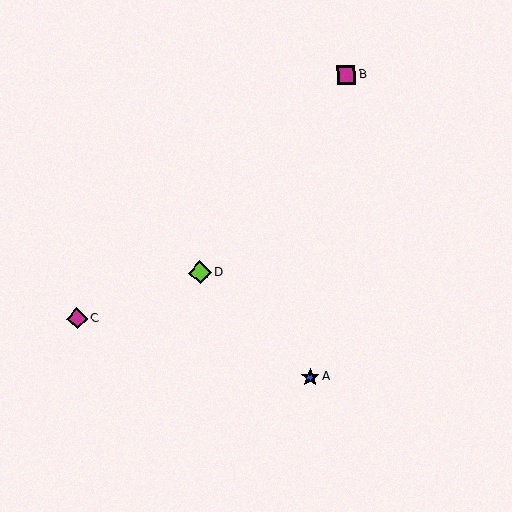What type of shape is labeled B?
Shape B is a magenta square.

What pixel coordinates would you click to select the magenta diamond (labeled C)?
Click at (77, 319) to select the magenta diamond C.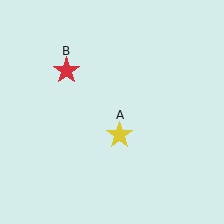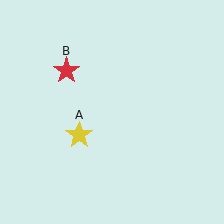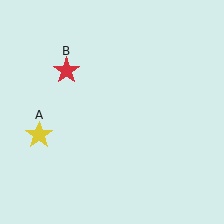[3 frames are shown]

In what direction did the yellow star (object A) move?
The yellow star (object A) moved left.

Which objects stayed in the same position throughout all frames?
Red star (object B) remained stationary.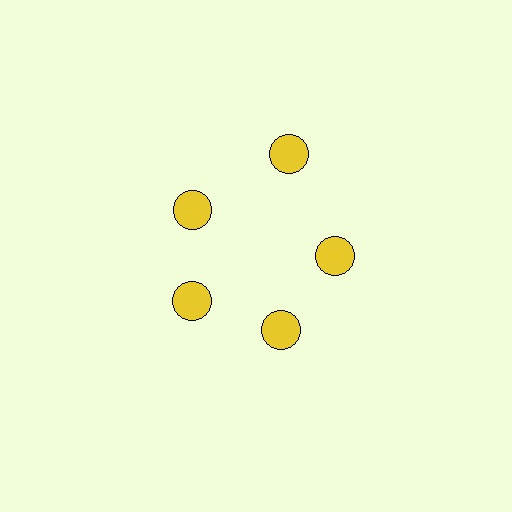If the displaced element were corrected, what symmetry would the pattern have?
It would have 5-fold rotational symmetry — the pattern would map onto itself every 72 degrees.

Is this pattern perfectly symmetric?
No. The 5 yellow circles are arranged in a ring, but one element near the 1 o'clock position is pushed outward from the center, breaking the 5-fold rotational symmetry.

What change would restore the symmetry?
The symmetry would be restored by moving it inward, back onto the ring so that all 5 circles sit at equal angles and equal distance from the center.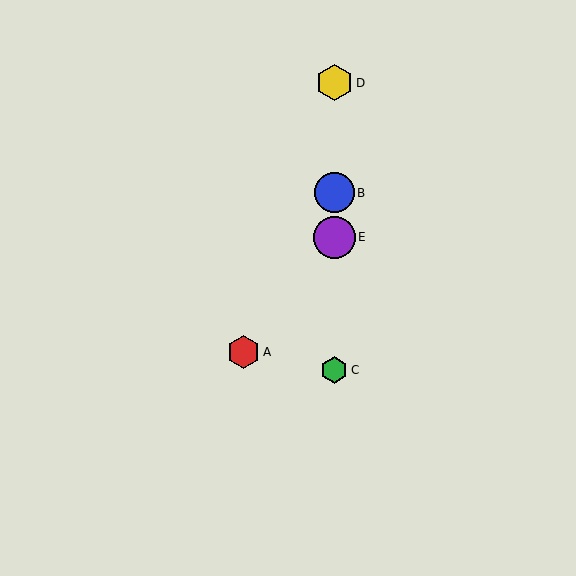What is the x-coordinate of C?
Object C is at x≈334.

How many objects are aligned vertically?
4 objects (B, C, D, E) are aligned vertically.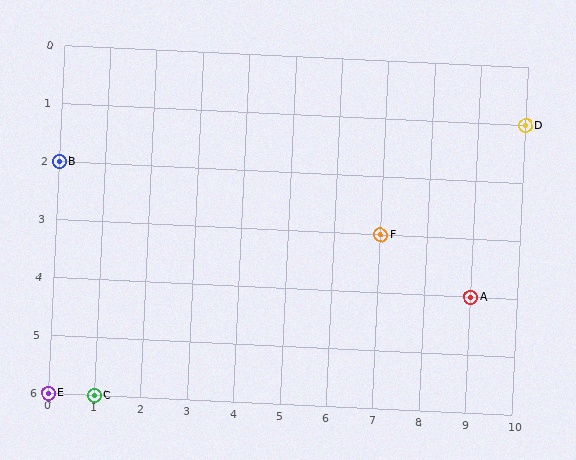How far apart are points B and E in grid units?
Points B and E are 4 rows apart.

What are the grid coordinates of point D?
Point D is at grid coordinates (10, 1).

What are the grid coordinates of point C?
Point C is at grid coordinates (1, 6).